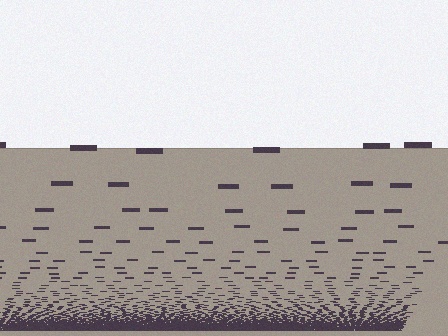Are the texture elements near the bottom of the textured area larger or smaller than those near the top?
Smaller. The gradient is inverted — elements near the bottom are smaller and denser.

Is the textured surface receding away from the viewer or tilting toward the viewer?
The surface appears to tilt toward the viewer. Texture elements get larger and sparser toward the top.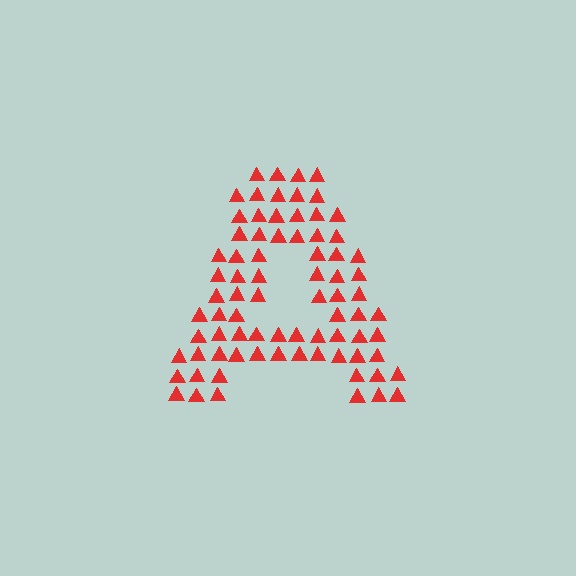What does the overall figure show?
The overall figure shows the letter A.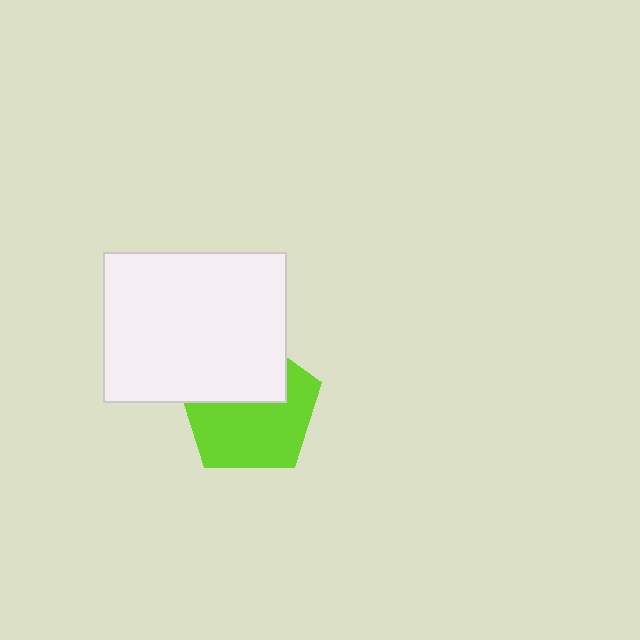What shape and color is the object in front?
The object in front is a white rectangle.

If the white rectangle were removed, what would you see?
You would see the complete lime pentagon.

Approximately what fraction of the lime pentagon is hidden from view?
Roughly 41% of the lime pentagon is hidden behind the white rectangle.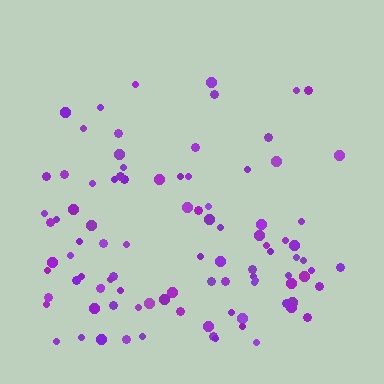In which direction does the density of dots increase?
From top to bottom, with the bottom side densest.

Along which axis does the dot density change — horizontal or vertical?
Vertical.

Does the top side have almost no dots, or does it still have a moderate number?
Still a moderate number, just noticeably fewer than the bottom.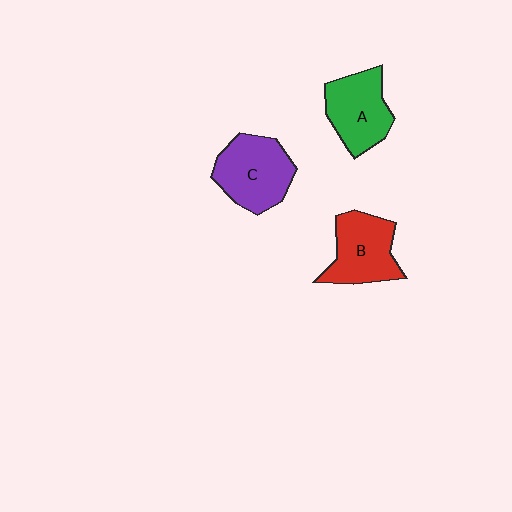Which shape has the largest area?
Shape C (purple).